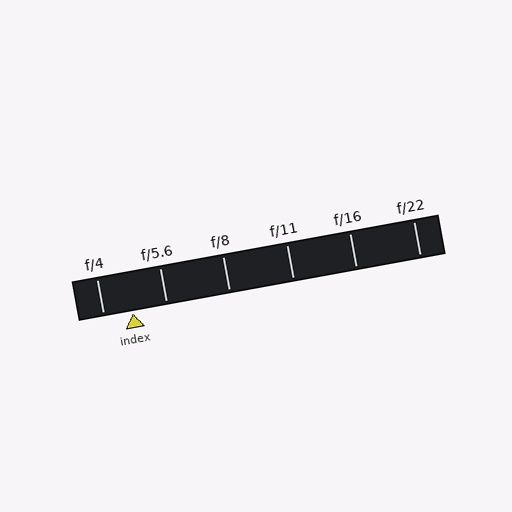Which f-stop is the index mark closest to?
The index mark is closest to f/4.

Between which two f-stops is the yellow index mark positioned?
The index mark is between f/4 and f/5.6.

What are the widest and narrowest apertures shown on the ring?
The widest aperture shown is f/4 and the narrowest is f/22.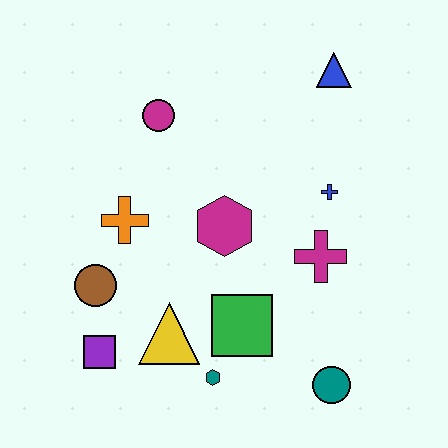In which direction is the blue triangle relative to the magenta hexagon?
The blue triangle is above the magenta hexagon.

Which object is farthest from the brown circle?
The blue triangle is farthest from the brown circle.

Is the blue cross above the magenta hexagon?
Yes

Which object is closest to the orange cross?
The brown circle is closest to the orange cross.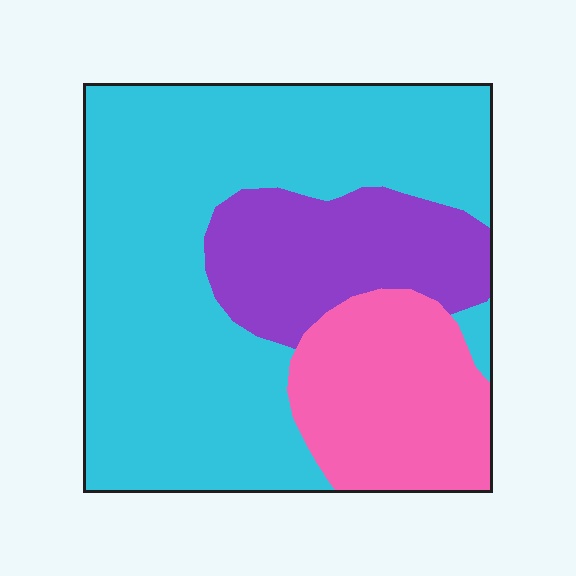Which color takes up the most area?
Cyan, at roughly 60%.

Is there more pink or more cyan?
Cyan.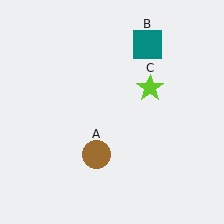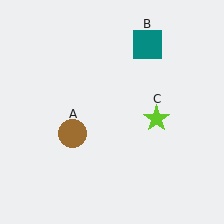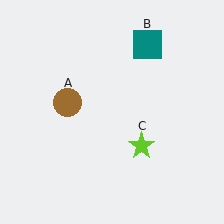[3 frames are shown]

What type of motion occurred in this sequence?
The brown circle (object A), lime star (object C) rotated clockwise around the center of the scene.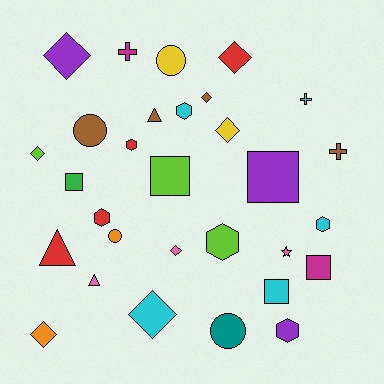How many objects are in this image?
There are 30 objects.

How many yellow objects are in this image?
There are 2 yellow objects.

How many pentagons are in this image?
There are no pentagons.